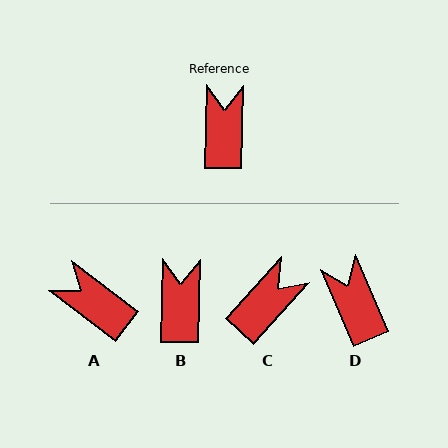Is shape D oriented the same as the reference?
No, it is off by about 24 degrees.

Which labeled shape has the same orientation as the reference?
B.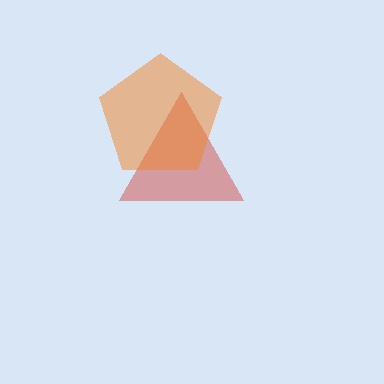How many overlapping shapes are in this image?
There are 2 overlapping shapes in the image.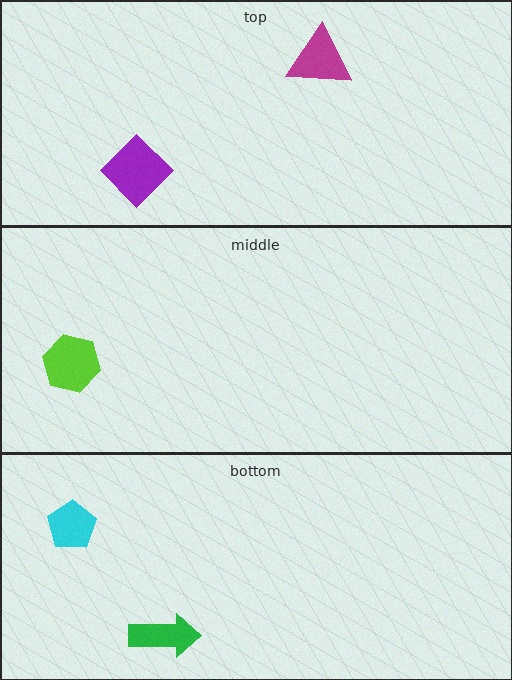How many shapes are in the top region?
2.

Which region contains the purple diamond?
The top region.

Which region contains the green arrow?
The bottom region.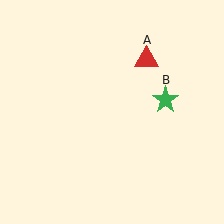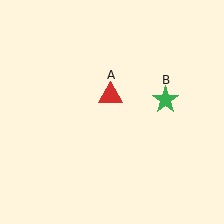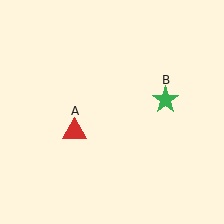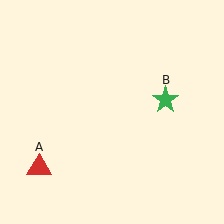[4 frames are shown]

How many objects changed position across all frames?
1 object changed position: red triangle (object A).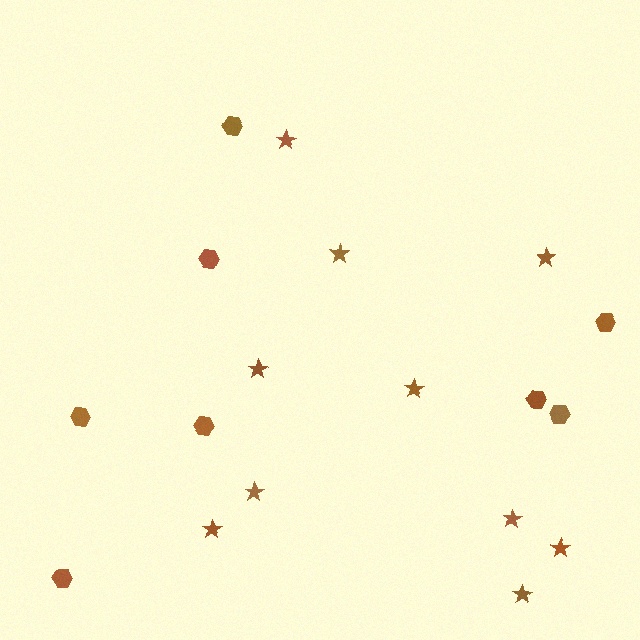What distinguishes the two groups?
There are 2 groups: one group of hexagons (8) and one group of stars (10).